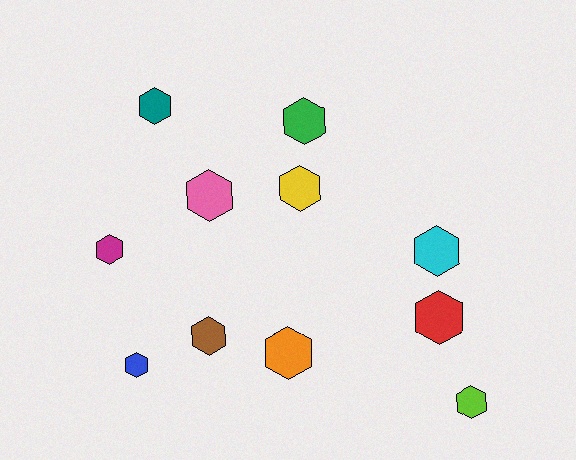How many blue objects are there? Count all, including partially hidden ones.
There is 1 blue object.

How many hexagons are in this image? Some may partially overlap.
There are 11 hexagons.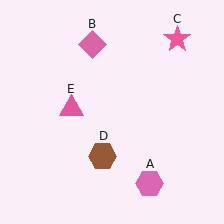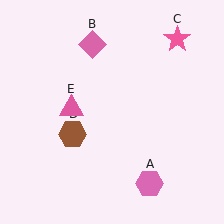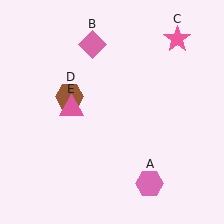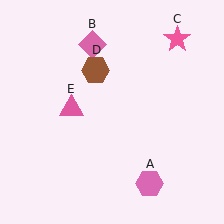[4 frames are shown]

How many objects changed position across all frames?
1 object changed position: brown hexagon (object D).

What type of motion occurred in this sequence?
The brown hexagon (object D) rotated clockwise around the center of the scene.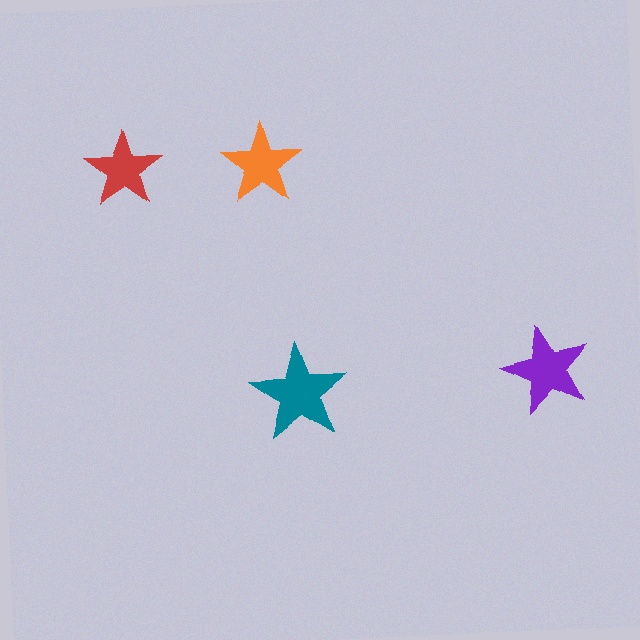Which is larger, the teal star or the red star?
The teal one.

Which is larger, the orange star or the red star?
The orange one.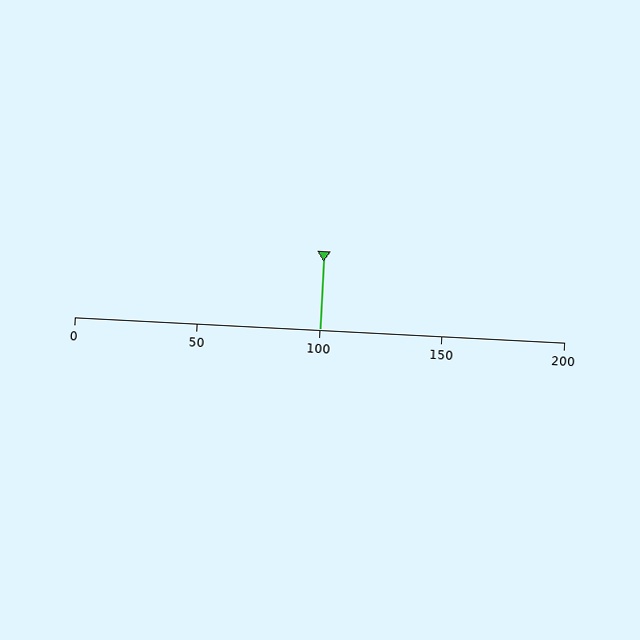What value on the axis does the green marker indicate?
The marker indicates approximately 100.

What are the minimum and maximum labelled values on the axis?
The axis runs from 0 to 200.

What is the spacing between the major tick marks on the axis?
The major ticks are spaced 50 apart.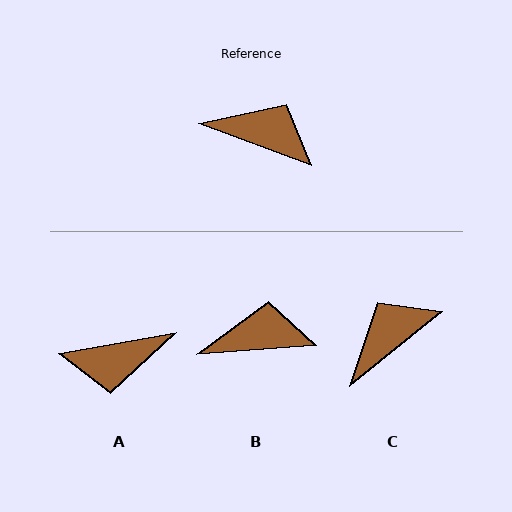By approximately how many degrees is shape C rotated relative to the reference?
Approximately 59 degrees counter-clockwise.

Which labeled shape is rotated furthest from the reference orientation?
A, about 149 degrees away.